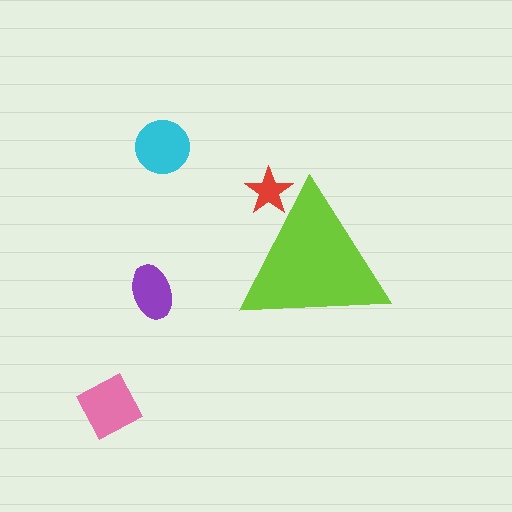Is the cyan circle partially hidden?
No, the cyan circle is fully visible.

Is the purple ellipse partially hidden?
No, the purple ellipse is fully visible.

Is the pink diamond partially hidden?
No, the pink diamond is fully visible.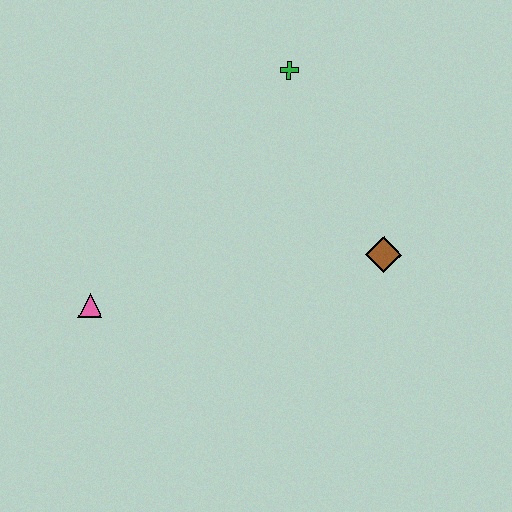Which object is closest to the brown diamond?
The green cross is closest to the brown diamond.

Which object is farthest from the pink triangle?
The green cross is farthest from the pink triangle.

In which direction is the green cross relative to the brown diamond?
The green cross is above the brown diamond.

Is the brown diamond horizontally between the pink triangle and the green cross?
No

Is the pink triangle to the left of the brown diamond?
Yes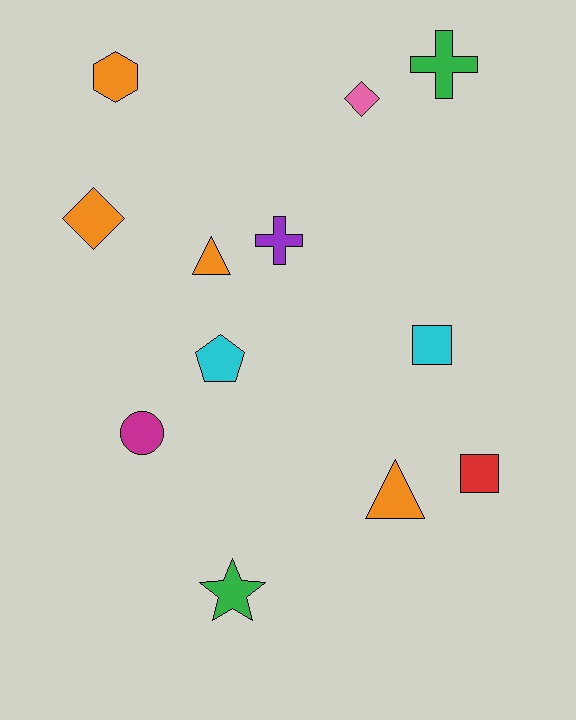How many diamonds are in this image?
There are 2 diamonds.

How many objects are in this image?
There are 12 objects.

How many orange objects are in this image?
There are 4 orange objects.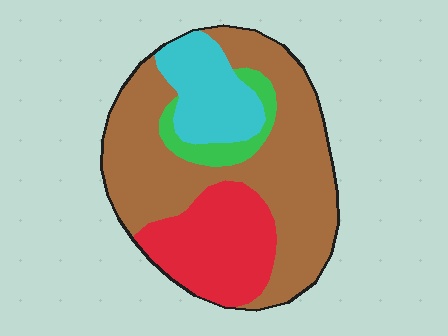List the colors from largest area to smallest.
From largest to smallest: brown, red, cyan, green.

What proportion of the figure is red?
Red takes up between a sixth and a third of the figure.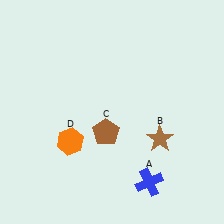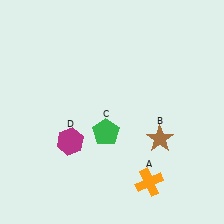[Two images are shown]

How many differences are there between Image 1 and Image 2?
There are 3 differences between the two images.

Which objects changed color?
A changed from blue to orange. C changed from brown to green. D changed from orange to magenta.